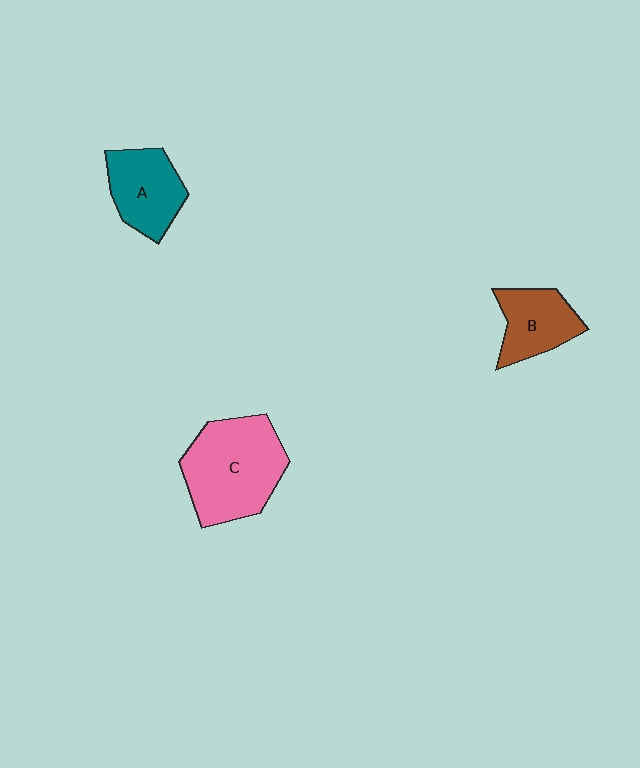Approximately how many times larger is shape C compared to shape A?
Approximately 1.6 times.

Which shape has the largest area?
Shape C (pink).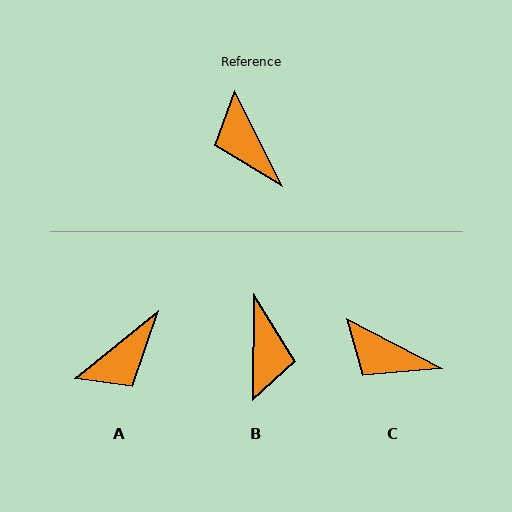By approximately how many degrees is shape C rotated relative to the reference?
Approximately 36 degrees counter-clockwise.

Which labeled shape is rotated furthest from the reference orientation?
B, about 153 degrees away.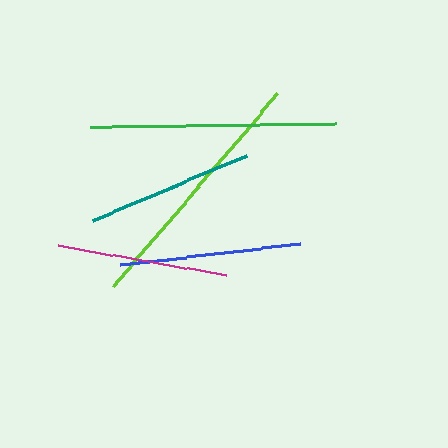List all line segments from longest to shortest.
From longest to shortest: lime, green, blue, magenta, teal.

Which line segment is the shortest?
The teal line is the shortest at approximately 167 pixels.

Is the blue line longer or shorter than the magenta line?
The blue line is longer than the magenta line.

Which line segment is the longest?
The lime line is the longest at approximately 253 pixels.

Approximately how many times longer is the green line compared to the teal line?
The green line is approximately 1.5 times the length of the teal line.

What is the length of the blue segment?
The blue segment is approximately 182 pixels long.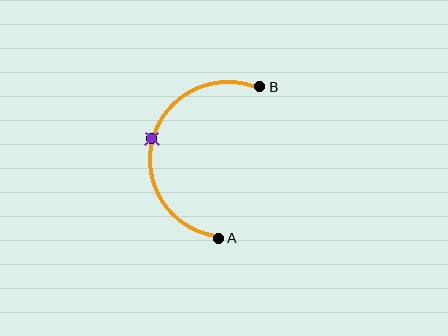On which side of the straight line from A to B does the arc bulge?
The arc bulges to the left of the straight line connecting A and B.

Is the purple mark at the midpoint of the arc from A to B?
Yes. The purple mark lies on the arc at equal arc-length from both A and B — it is the arc midpoint.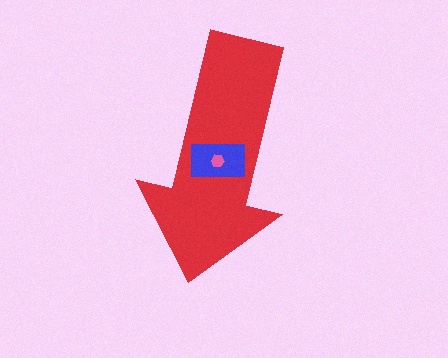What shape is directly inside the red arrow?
The blue rectangle.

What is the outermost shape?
The red arrow.